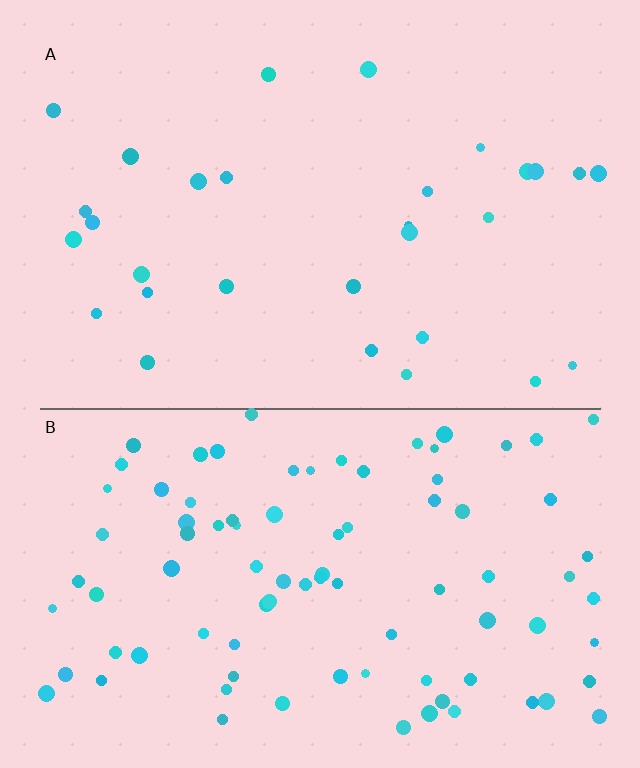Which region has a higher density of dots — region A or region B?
B (the bottom).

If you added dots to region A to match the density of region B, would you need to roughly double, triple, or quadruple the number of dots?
Approximately triple.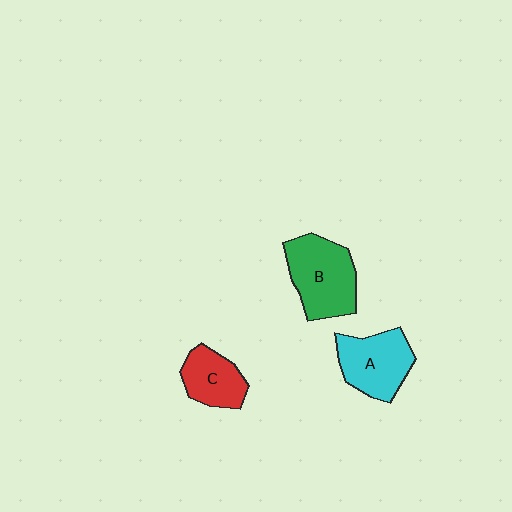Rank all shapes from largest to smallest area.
From largest to smallest: B (green), A (cyan), C (red).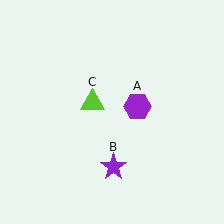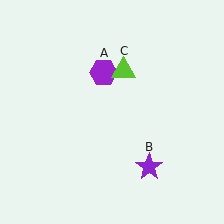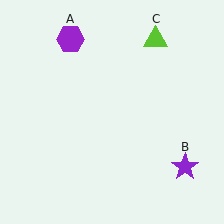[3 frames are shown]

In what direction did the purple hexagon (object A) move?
The purple hexagon (object A) moved up and to the left.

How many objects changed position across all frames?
3 objects changed position: purple hexagon (object A), purple star (object B), lime triangle (object C).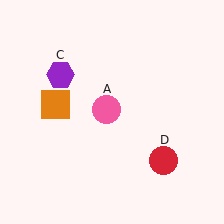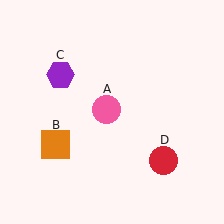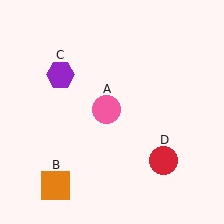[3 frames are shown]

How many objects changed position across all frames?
1 object changed position: orange square (object B).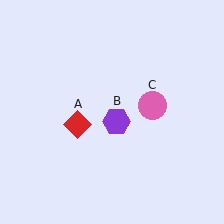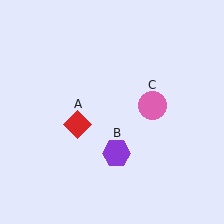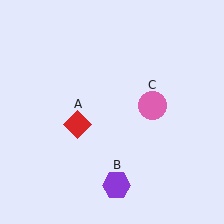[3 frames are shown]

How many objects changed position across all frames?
1 object changed position: purple hexagon (object B).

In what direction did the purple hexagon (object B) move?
The purple hexagon (object B) moved down.